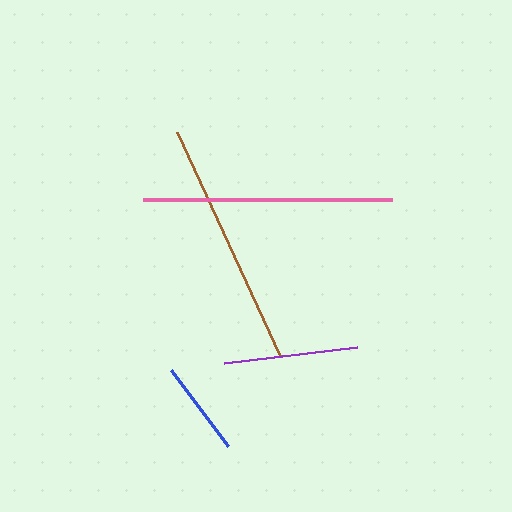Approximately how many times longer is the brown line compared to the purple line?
The brown line is approximately 1.8 times the length of the purple line.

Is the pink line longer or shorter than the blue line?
The pink line is longer than the blue line.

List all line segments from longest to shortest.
From longest to shortest: pink, brown, purple, blue.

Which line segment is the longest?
The pink line is the longest at approximately 248 pixels.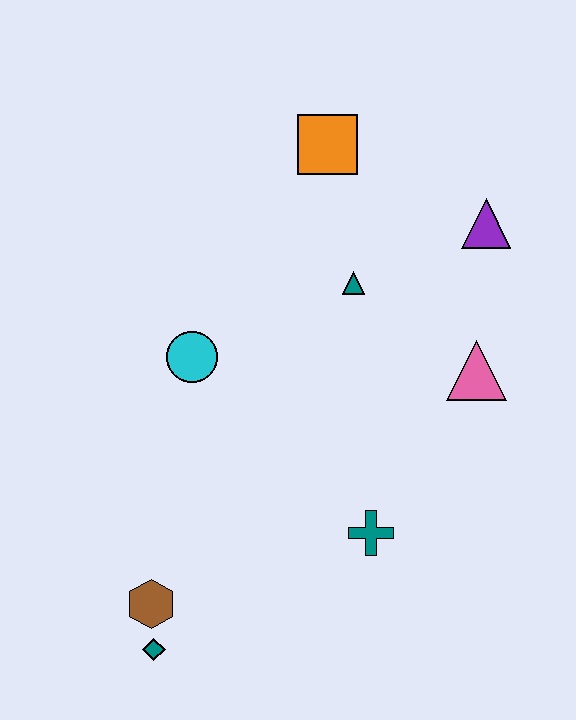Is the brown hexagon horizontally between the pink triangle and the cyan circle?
No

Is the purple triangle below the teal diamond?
No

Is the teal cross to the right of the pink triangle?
No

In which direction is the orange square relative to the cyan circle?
The orange square is above the cyan circle.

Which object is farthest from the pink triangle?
The teal diamond is farthest from the pink triangle.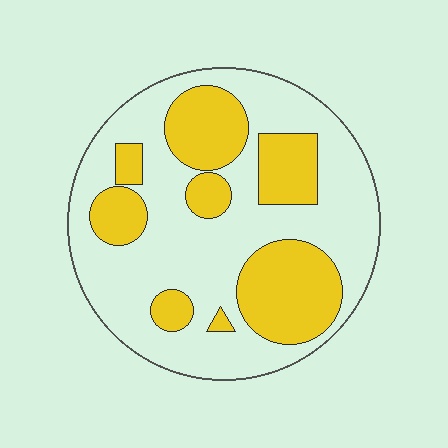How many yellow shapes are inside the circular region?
8.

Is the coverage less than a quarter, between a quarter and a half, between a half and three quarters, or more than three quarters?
Between a quarter and a half.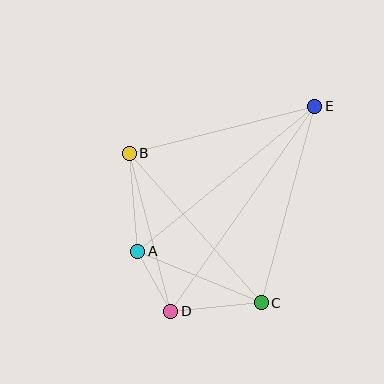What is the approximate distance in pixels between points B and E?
The distance between B and E is approximately 191 pixels.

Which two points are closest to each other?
Points A and D are closest to each other.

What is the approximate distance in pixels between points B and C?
The distance between B and C is approximately 199 pixels.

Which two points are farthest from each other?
Points D and E are farthest from each other.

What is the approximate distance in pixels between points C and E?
The distance between C and E is approximately 203 pixels.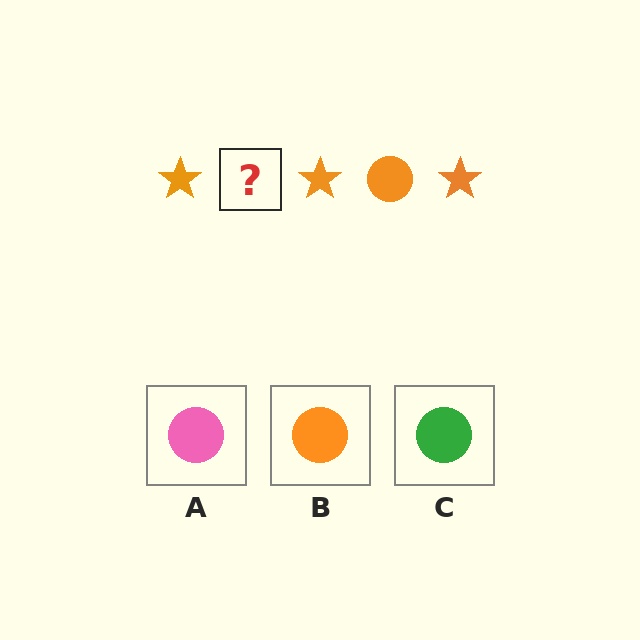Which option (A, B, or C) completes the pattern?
B.